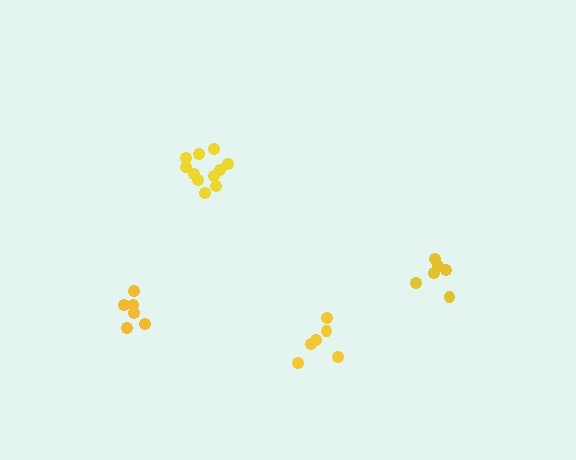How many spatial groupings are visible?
There are 4 spatial groupings.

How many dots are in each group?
Group 1: 6 dots, Group 2: 6 dots, Group 3: 11 dots, Group 4: 6 dots (29 total).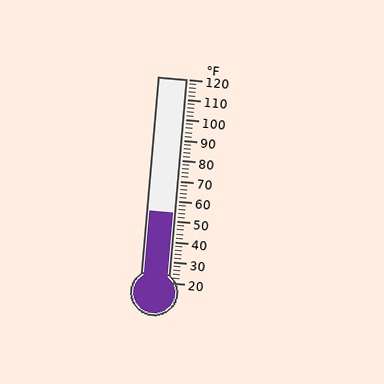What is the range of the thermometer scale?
The thermometer scale ranges from 20°F to 120°F.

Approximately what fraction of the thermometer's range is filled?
The thermometer is filled to approximately 35% of its range.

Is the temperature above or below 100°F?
The temperature is below 100°F.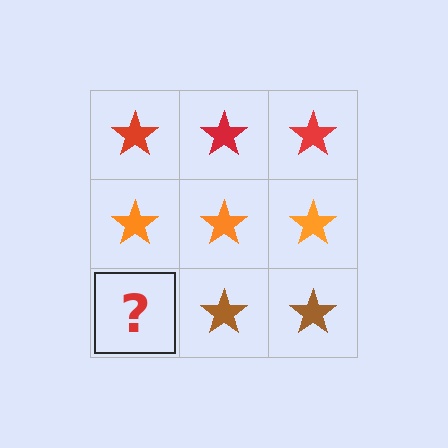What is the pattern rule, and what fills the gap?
The rule is that each row has a consistent color. The gap should be filled with a brown star.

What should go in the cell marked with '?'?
The missing cell should contain a brown star.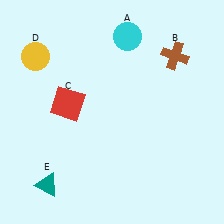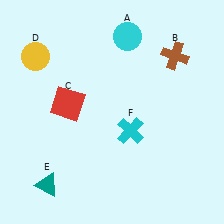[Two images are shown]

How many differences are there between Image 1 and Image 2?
There is 1 difference between the two images.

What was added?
A cyan cross (F) was added in Image 2.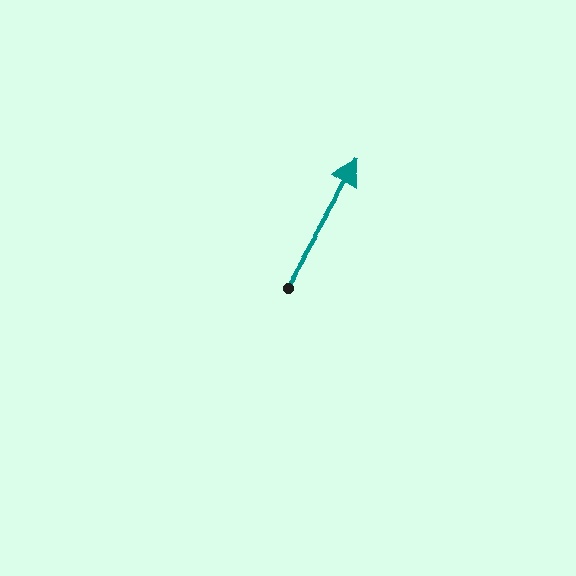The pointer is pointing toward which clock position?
Roughly 1 o'clock.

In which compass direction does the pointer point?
Northeast.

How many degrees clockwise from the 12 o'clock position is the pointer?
Approximately 31 degrees.